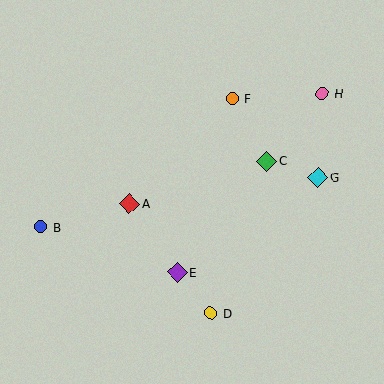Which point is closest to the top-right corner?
Point H is closest to the top-right corner.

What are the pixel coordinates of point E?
Point E is at (177, 272).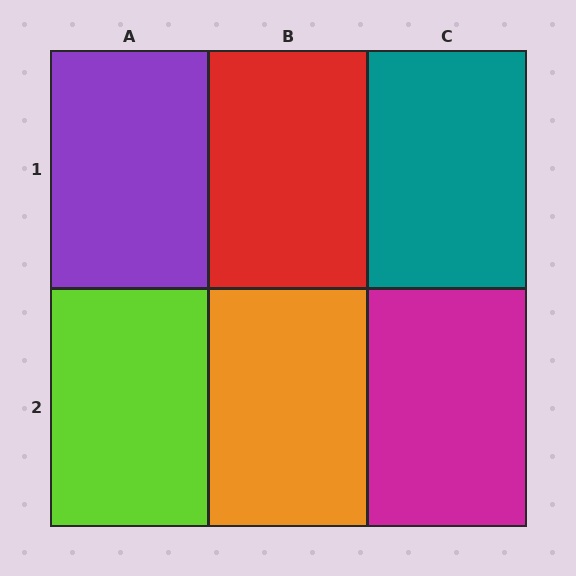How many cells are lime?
1 cell is lime.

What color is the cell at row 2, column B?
Orange.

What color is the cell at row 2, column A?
Lime.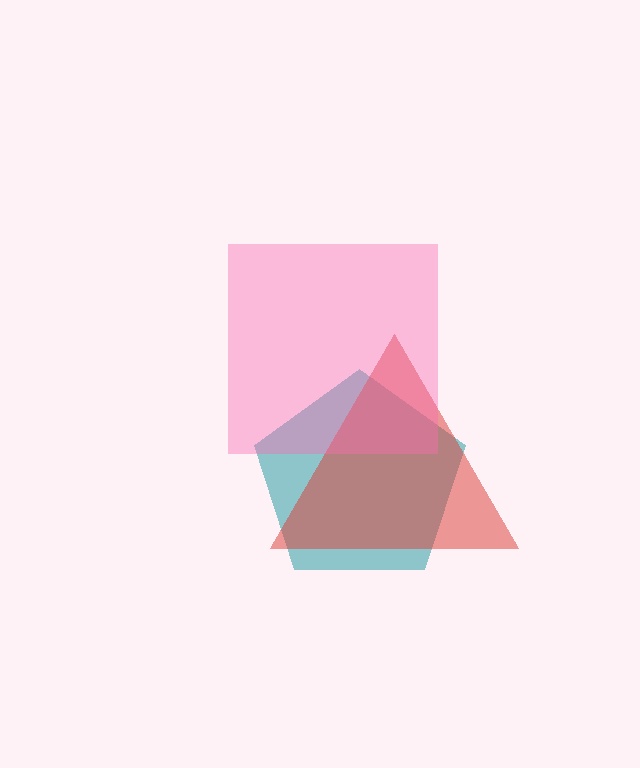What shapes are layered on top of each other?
The layered shapes are: a teal pentagon, a red triangle, a pink square.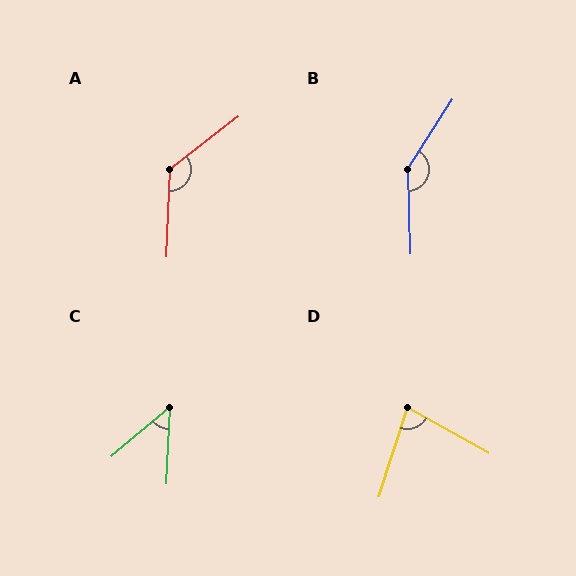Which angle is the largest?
B, at approximately 145 degrees.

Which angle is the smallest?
C, at approximately 47 degrees.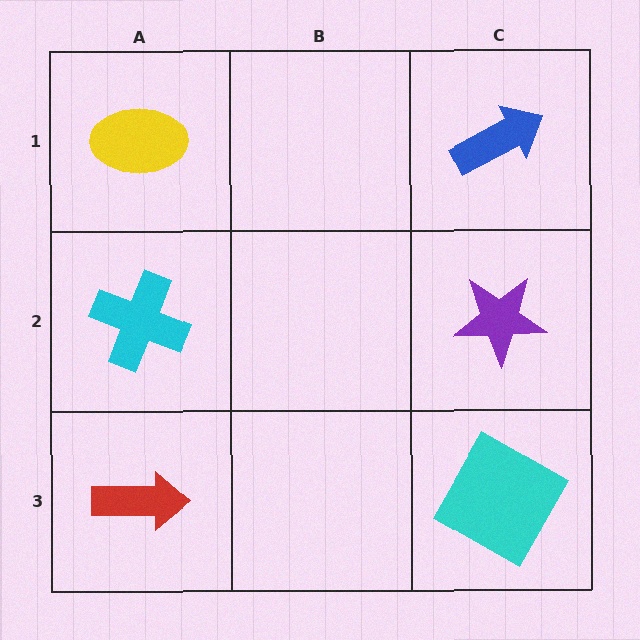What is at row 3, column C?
A cyan square.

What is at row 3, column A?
A red arrow.